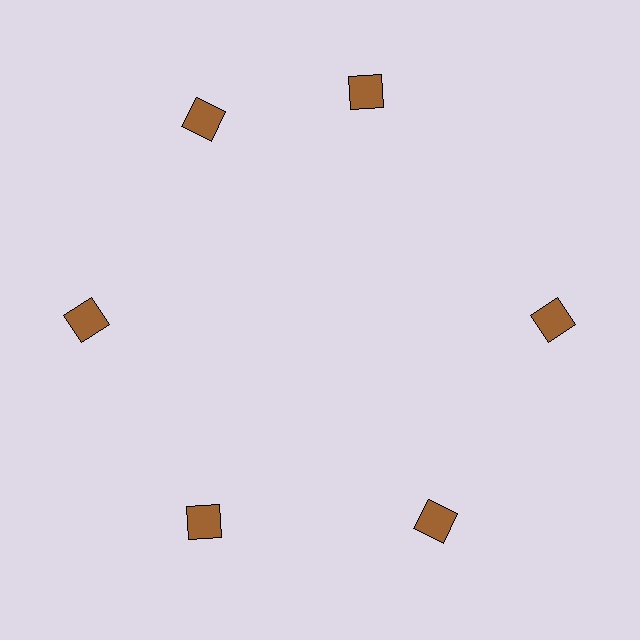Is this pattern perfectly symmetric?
No. The 6 brown squares are arranged in a ring, but one element near the 1 o'clock position is rotated out of alignment along the ring, breaking the 6-fold rotational symmetry.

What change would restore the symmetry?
The symmetry would be restored by rotating it back into even spacing with its neighbors so that all 6 squares sit at equal angles and equal distance from the center.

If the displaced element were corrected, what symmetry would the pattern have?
It would have 6-fold rotational symmetry — the pattern would map onto itself every 60 degrees.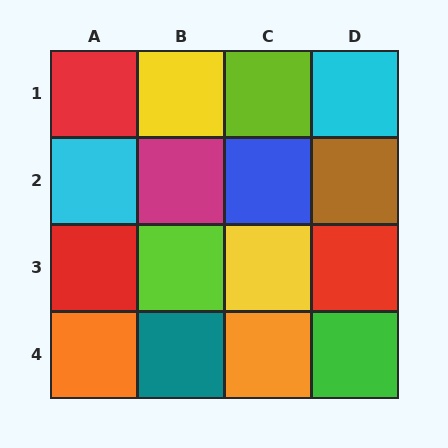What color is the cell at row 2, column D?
Brown.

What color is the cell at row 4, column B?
Teal.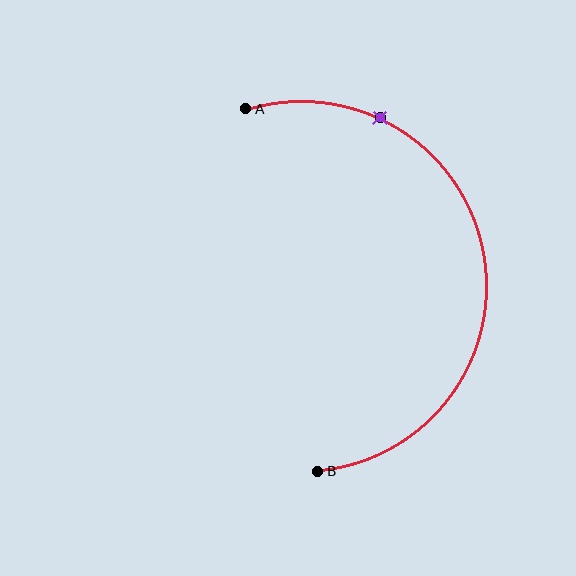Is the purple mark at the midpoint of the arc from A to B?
No. The purple mark lies on the arc but is closer to endpoint A. The arc midpoint would be at the point on the curve equidistant along the arc from both A and B.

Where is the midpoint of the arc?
The arc midpoint is the point on the curve farthest from the straight line joining A and B. It sits to the right of that line.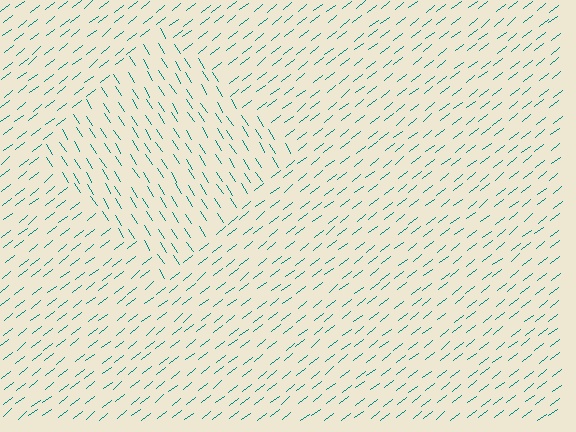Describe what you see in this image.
The image is filled with small teal line segments. A diamond region in the image has lines oriented differently from the surrounding lines, creating a visible texture boundary.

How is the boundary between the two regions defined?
The boundary is defined purely by a change in line orientation (approximately 83 degrees difference). All lines are the same color and thickness.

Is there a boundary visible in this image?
Yes, there is a texture boundary formed by a change in line orientation.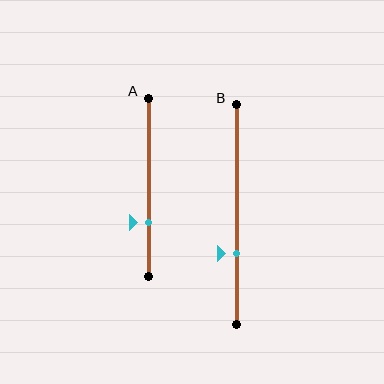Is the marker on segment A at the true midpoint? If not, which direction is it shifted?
No, the marker on segment A is shifted downward by about 19% of the segment length.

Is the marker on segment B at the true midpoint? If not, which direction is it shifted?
No, the marker on segment B is shifted downward by about 18% of the segment length.